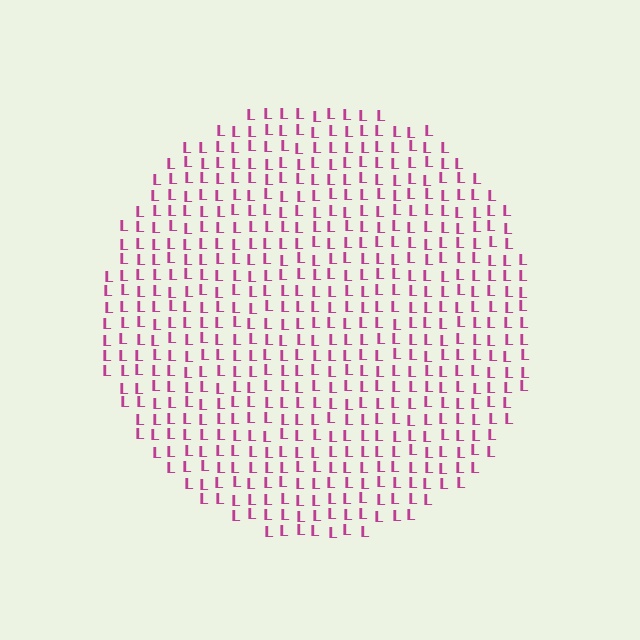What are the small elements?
The small elements are letter L's.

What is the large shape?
The large shape is a circle.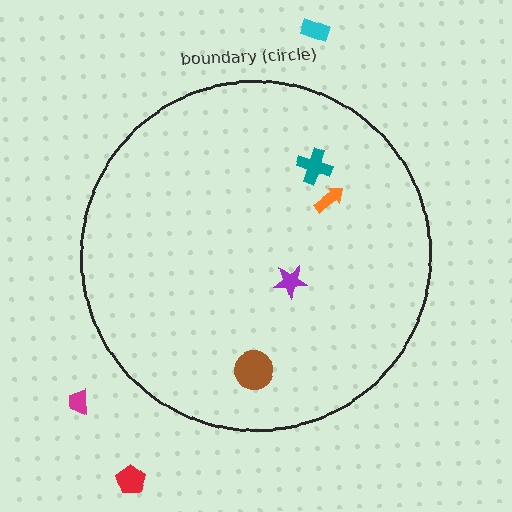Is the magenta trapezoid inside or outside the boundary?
Outside.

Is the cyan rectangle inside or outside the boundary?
Outside.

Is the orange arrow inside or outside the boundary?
Inside.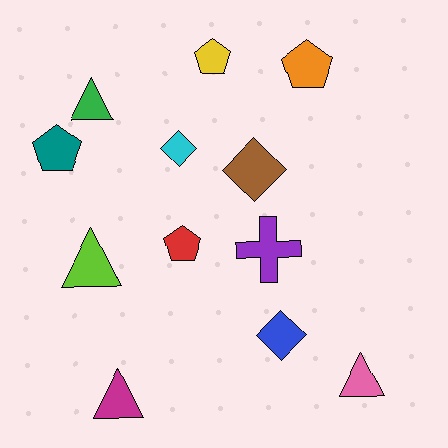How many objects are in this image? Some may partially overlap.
There are 12 objects.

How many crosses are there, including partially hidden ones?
There is 1 cross.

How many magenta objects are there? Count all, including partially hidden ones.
There is 1 magenta object.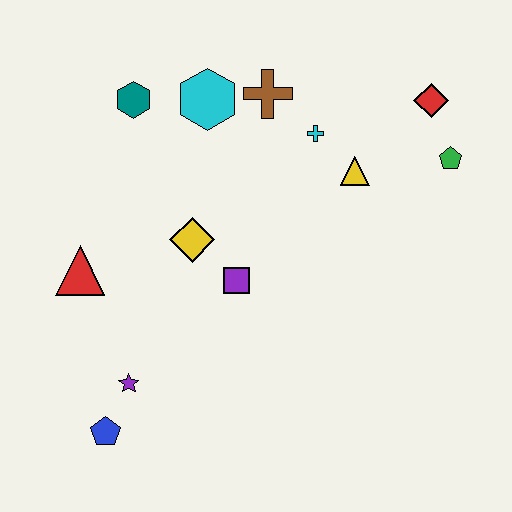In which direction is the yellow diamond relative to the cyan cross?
The yellow diamond is to the left of the cyan cross.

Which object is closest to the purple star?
The blue pentagon is closest to the purple star.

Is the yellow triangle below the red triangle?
No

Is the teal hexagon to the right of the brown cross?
No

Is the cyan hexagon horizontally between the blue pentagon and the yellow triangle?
Yes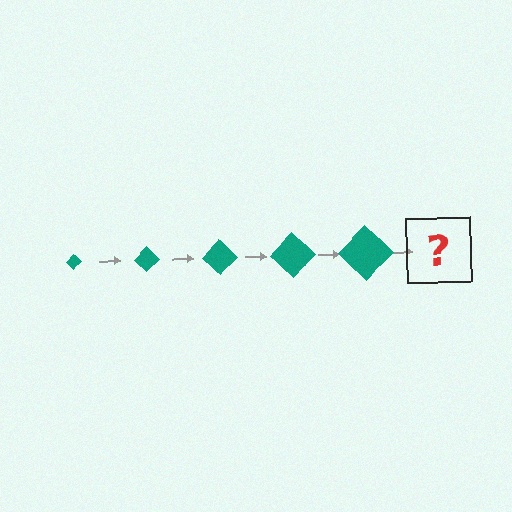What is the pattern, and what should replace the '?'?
The pattern is that the diamond gets progressively larger each step. The '?' should be a teal diamond, larger than the previous one.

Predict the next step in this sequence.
The next step is a teal diamond, larger than the previous one.